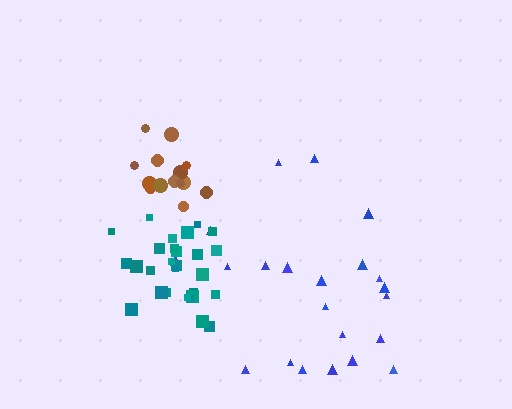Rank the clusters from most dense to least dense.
teal, brown, blue.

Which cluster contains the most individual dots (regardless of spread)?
Teal (28).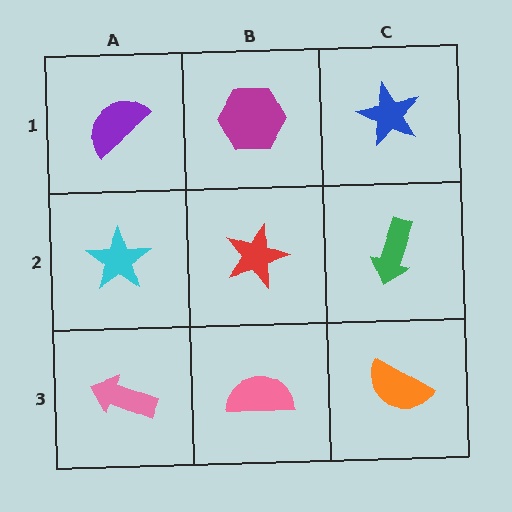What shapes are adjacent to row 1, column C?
A green arrow (row 2, column C), a magenta hexagon (row 1, column B).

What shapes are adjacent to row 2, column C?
A blue star (row 1, column C), an orange semicircle (row 3, column C), a red star (row 2, column B).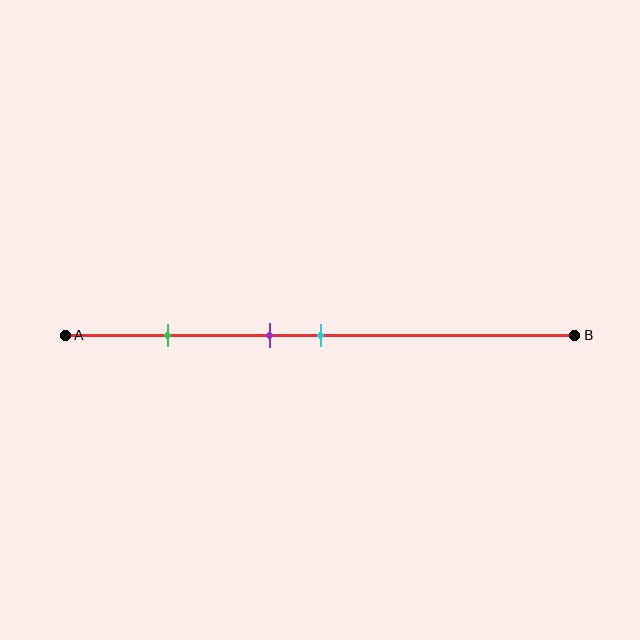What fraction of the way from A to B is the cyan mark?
The cyan mark is approximately 50% (0.5) of the way from A to B.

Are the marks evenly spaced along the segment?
No, the marks are not evenly spaced.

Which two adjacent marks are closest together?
The purple and cyan marks are the closest adjacent pair.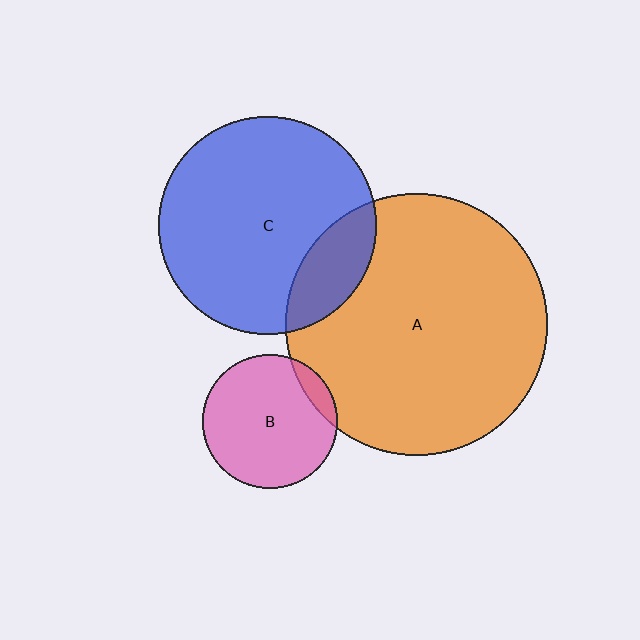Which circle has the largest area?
Circle A (orange).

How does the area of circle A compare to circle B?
Approximately 3.8 times.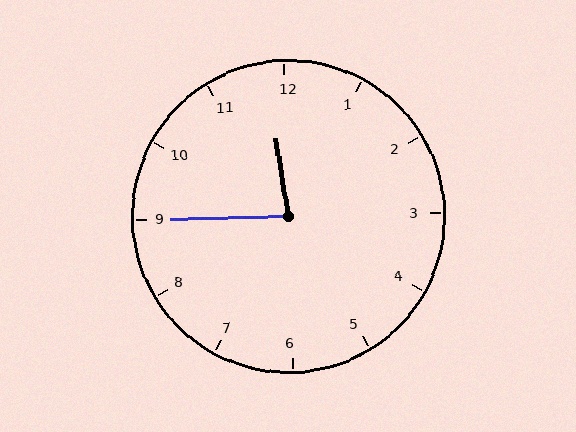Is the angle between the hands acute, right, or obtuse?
It is acute.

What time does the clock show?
11:45.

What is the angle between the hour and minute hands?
Approximately 82 degrees.